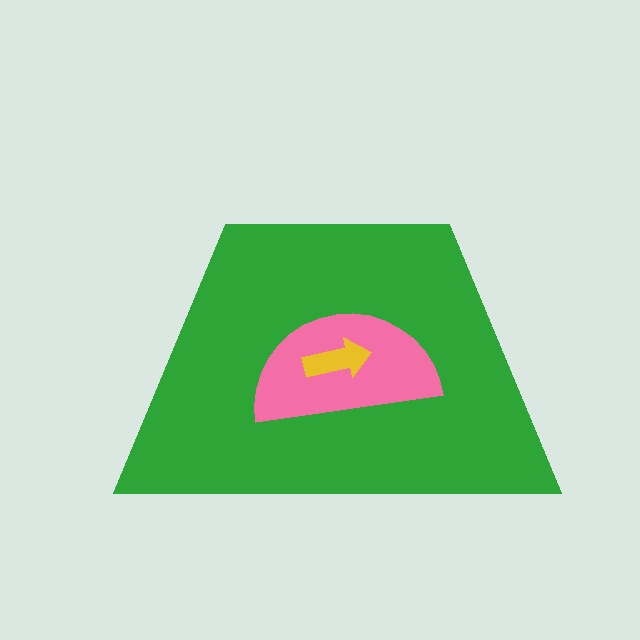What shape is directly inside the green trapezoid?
The pink semicircle.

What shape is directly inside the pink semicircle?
The yellow arrow.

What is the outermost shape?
The green trapezoid.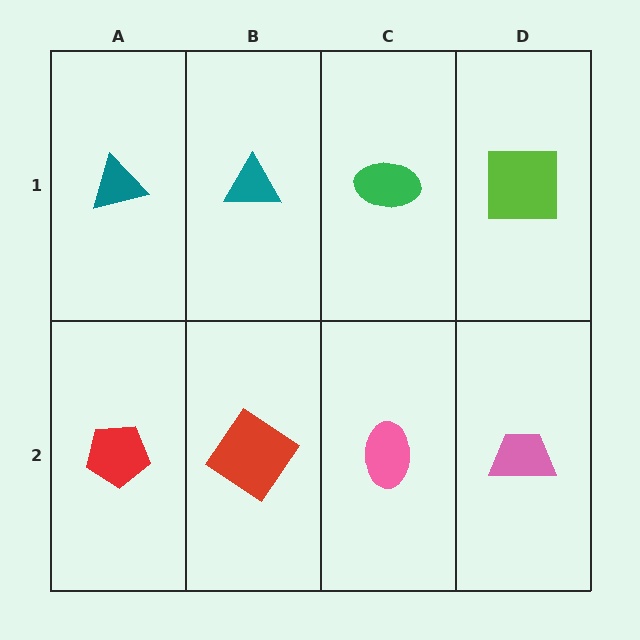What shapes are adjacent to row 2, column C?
A green ellipse (row 1, column C), a red diamond (row 2, column B), a pink trapezoid (row 2, column D).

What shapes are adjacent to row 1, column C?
A pink ellipse (row 2, column C), a teal triangle (row 1, column B), a lime square (row 1, column D).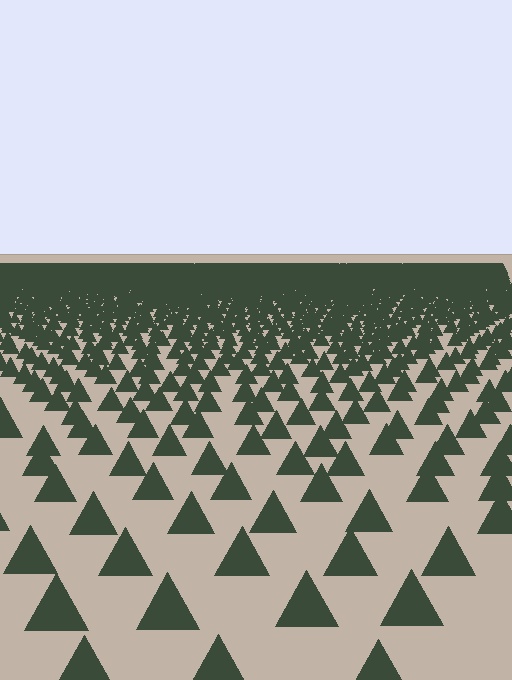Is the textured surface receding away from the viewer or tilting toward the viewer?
The surface is receding away from the viewer. Texture elements get smaller and denser toward the top.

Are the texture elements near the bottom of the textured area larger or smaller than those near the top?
Larger. Near the bottom, elements are closer to the viewer and appear at a bigger on-screen size.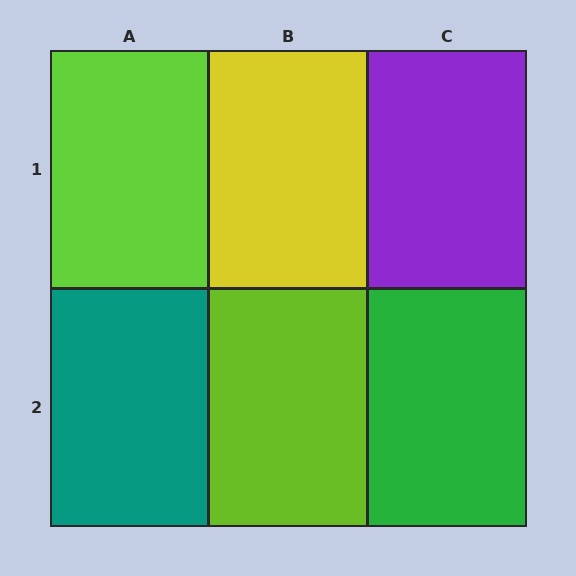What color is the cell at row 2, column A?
Teal.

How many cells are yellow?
1 cell is yellow.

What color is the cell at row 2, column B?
Lime.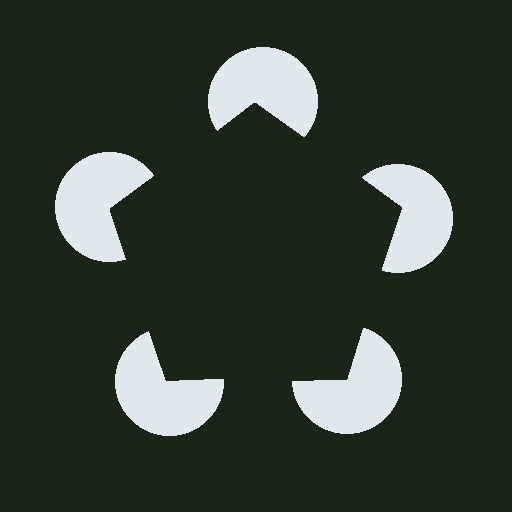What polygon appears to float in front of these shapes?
An illusory pentagon — its edges are inferred from the aligned wedge cuts in the pac-man discs, not physically drawn.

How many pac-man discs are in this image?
There are 5 — one at each vertex of the illusory pentagon.